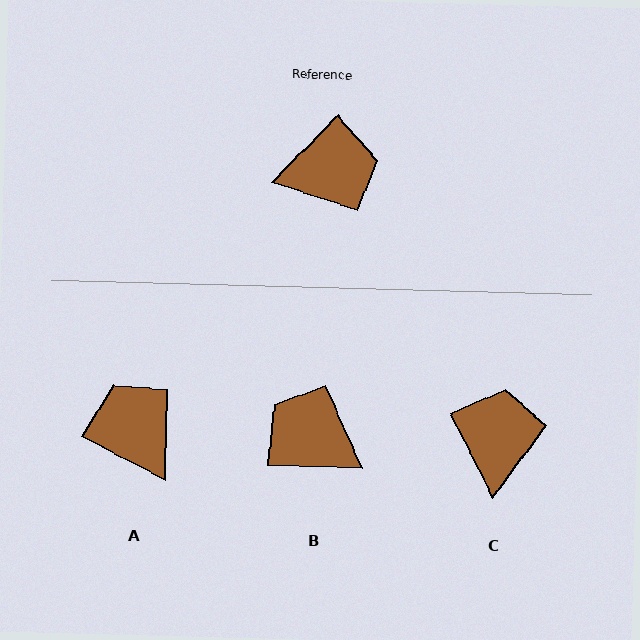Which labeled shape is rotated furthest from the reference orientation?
B, about 132 degrees away.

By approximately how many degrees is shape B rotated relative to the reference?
Approximately 132 degrees counter-clockwise.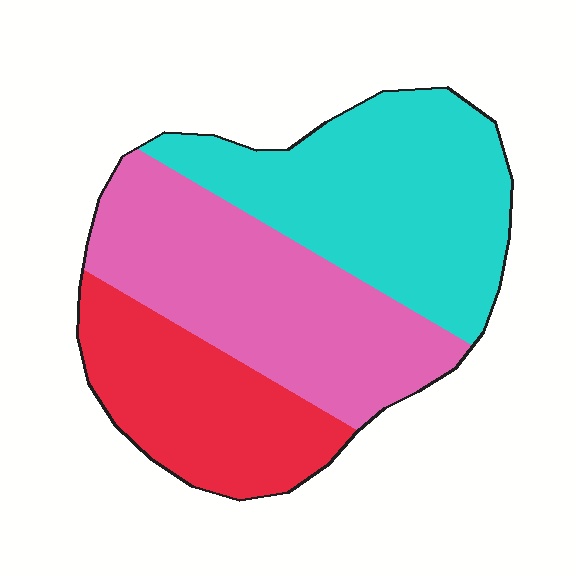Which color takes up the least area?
Red, at roughly 25%.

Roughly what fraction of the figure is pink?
Pink covers roughly 35% of the figure.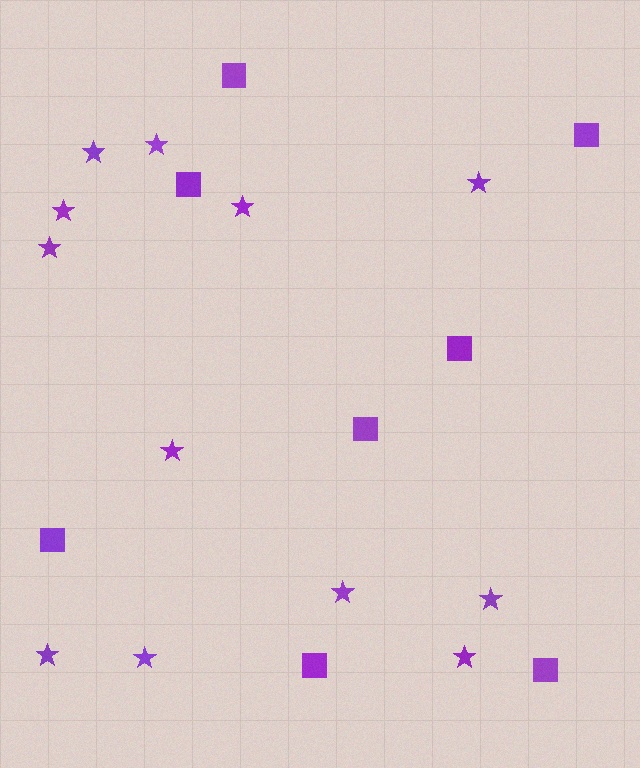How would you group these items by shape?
There are 2 groups: one group of squares (8) and one group of stars (12).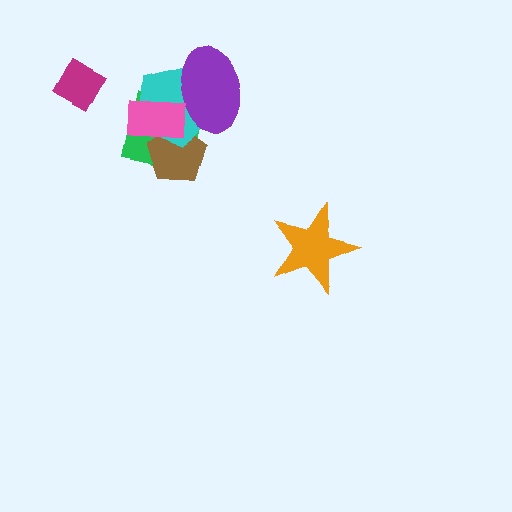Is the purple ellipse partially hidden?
Yes, it is partially covered by another shape.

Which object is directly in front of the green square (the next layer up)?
The brown pentagon is directly in front of the green square.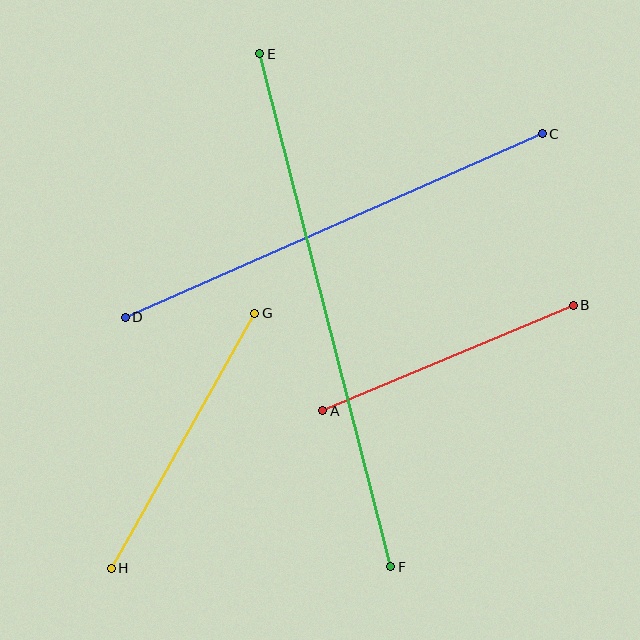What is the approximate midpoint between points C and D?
The midpoint is at approximately (334, 225) pixels.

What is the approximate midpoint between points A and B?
The midpoint is at approximately (448, 358) pixels.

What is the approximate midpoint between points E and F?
The midpoint is at approximately (325, 310) pixels.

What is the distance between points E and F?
The distance is approximately 529 pixels.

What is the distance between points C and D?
The distance is approximately 455 pixels.